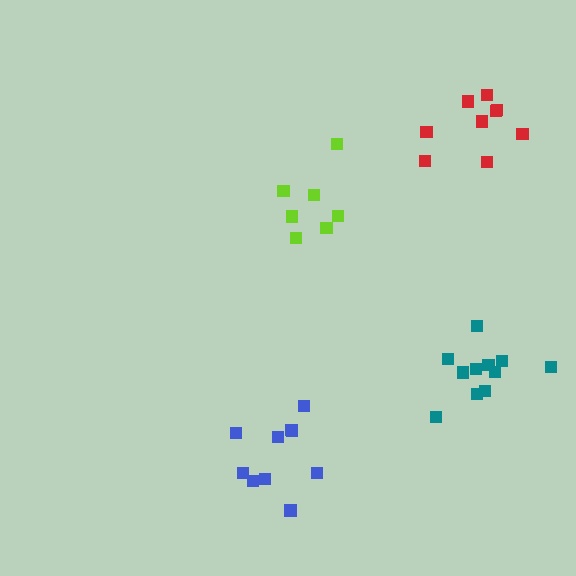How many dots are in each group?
Group 1: 10 dots, Group 2: 9 dots, Group 3: 7 dots, Group 4: 11 dots (37 total).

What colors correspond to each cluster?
The clusters are colored: blue, red, lime, teal.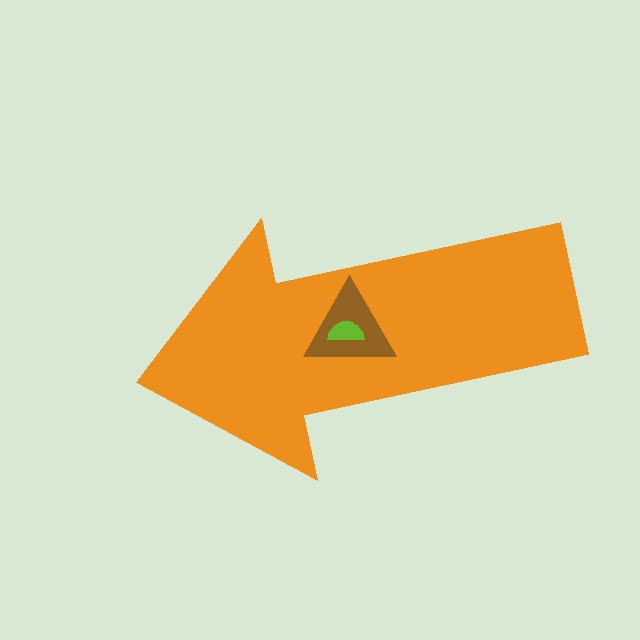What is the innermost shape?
The lime semicircle.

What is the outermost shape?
The orange arrow.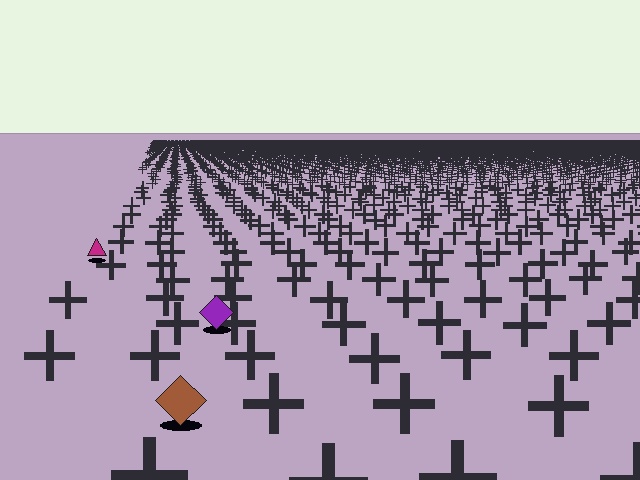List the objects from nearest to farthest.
From nearest to farthest: the brown diamond, the purple diamond, the magenta triangle.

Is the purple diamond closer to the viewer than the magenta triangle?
Yes. The purple diamond is closer — you can tell from the texture gradient: the ground texture is coarser near it.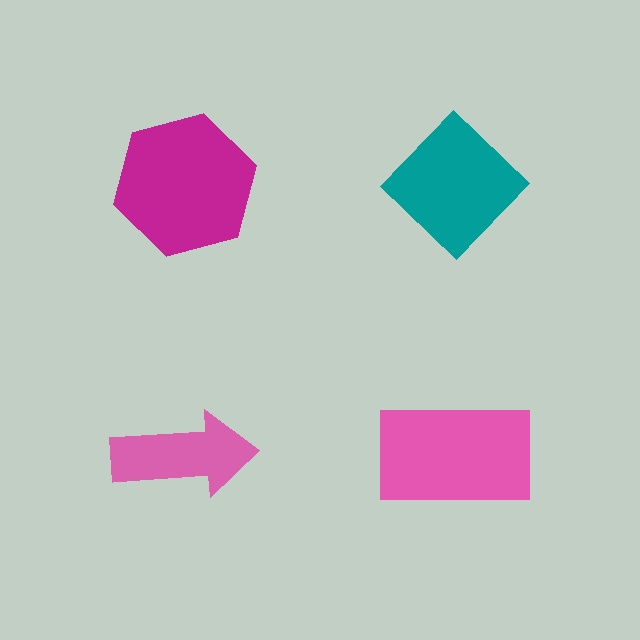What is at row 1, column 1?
A magenta hexagon.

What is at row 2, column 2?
A pink rectangle.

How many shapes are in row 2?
2 shapes.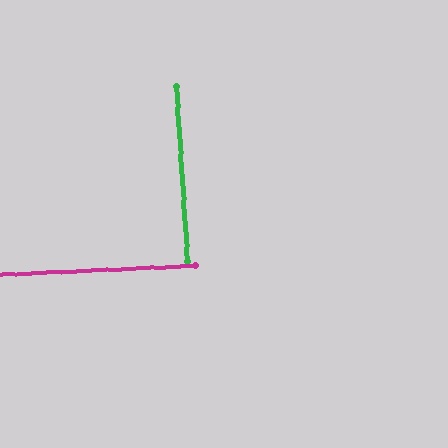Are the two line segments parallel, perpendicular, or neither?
Perpendicular — they meet at approximately 89°.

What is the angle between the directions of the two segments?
Approximately 89 degrees.